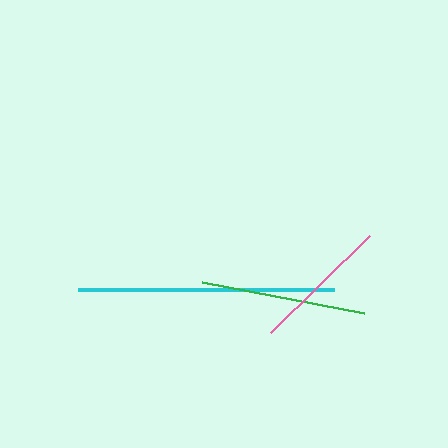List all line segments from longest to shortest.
From longest to shortest: cyan, green, pink.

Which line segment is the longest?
The cyan line is the longest at approximately 256 pixels.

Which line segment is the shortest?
The pink line is the shortest at approximately 139 pixels.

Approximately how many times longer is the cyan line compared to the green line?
The cyan line is approximately 1.6 times the length of the green line.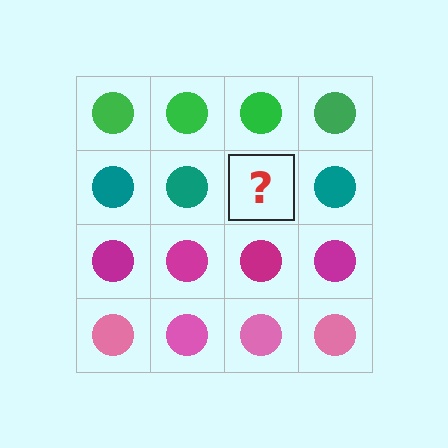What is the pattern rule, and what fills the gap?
The rule is that each row has a consistent color. The gap should be filled with a teal circle.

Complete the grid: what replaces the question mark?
The question mark should be replaced with a teal circle.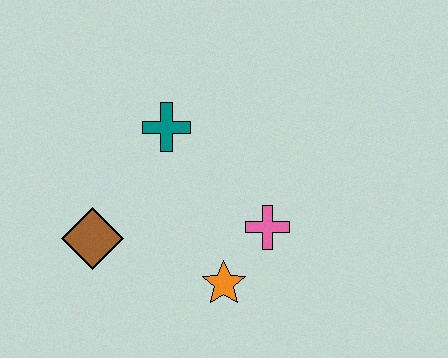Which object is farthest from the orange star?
The teal cross is farthest from the orange star.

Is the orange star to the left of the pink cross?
Yes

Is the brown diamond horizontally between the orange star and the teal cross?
No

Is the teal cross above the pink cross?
Yes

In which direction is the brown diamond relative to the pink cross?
The brown diamond is to the left of the pink cross.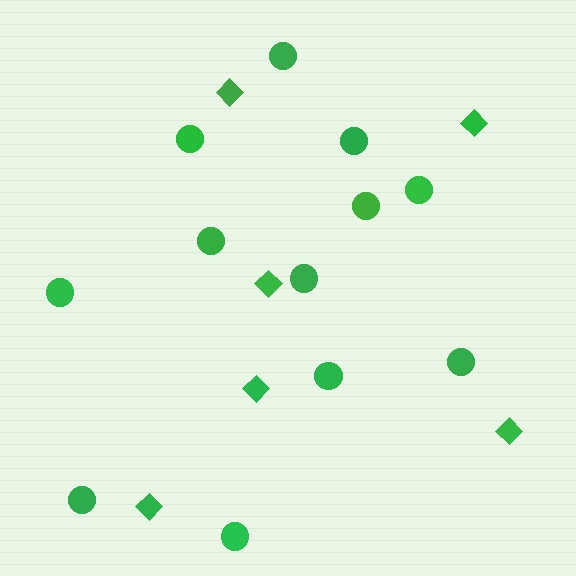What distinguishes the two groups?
There are 2 groups: one group of circles (12) and one group of diamonds (6).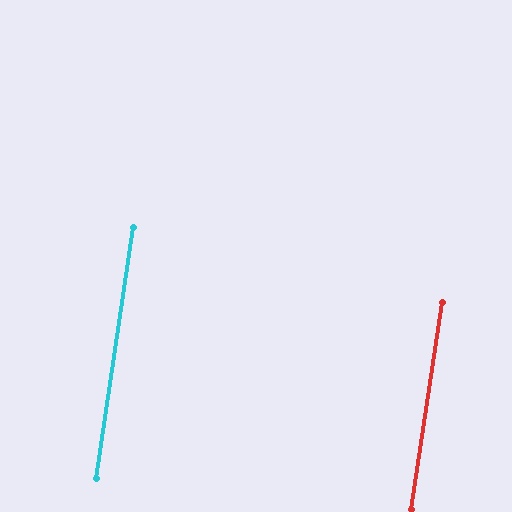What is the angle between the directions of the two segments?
Approximately 0 degrees.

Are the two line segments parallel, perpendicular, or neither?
Parallel — their directions differ by only 0.1°.